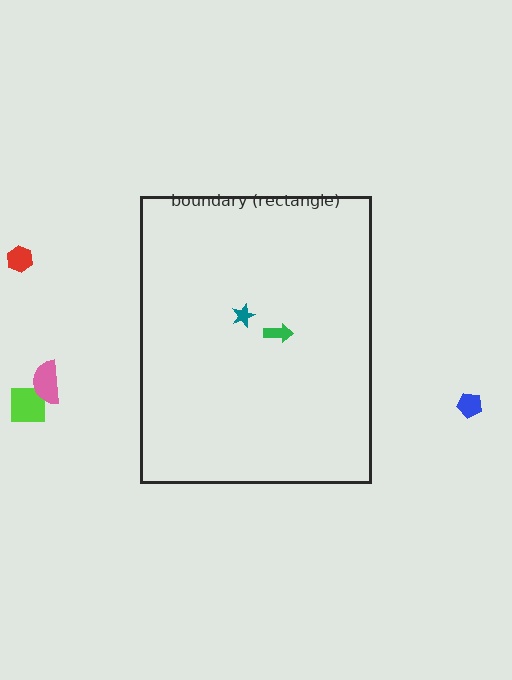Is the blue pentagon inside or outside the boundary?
Outside.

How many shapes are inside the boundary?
2 inside, 4 outside.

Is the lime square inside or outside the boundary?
Outside.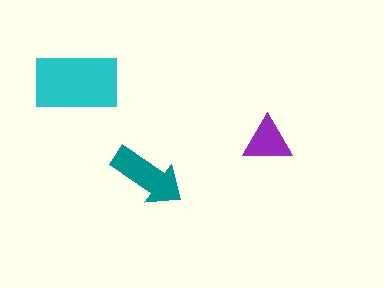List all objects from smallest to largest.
The purple triangle, the teal arrow, the cyan rectangle.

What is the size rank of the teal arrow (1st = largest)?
2nd.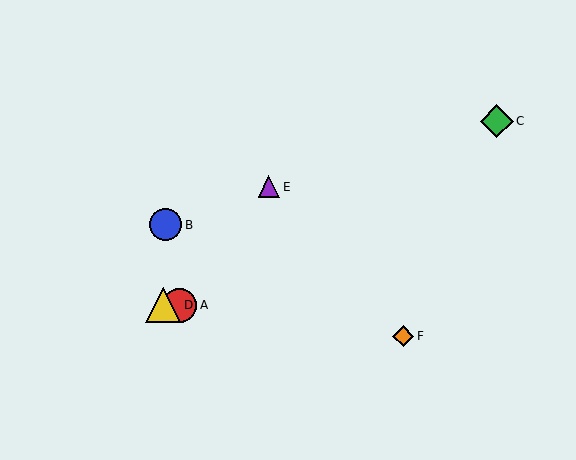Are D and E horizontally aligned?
No, D is at y≈305 and E is at y≈187.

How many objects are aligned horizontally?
2 objects (A, D) are aligned horizontally.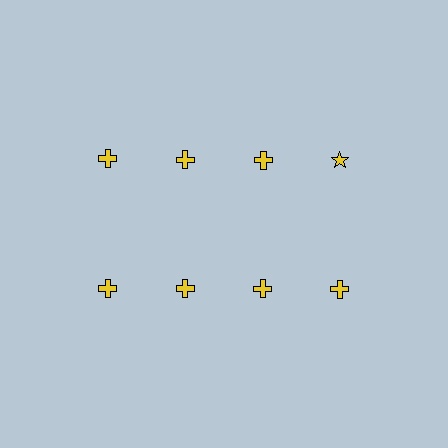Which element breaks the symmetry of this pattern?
The yellow star in the top row, second from right column breaks the symmetry. All other shapes are yellow crosses.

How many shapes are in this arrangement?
There are 8 shapes arranged in a grid pattern.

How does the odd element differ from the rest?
It has a different shape: star instead of cross.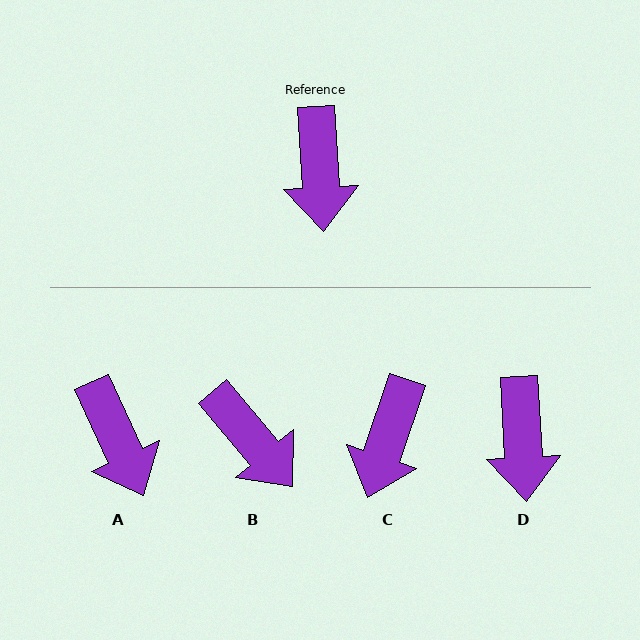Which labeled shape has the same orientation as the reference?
D.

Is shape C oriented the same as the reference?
No, it is off by about 22 degrees.